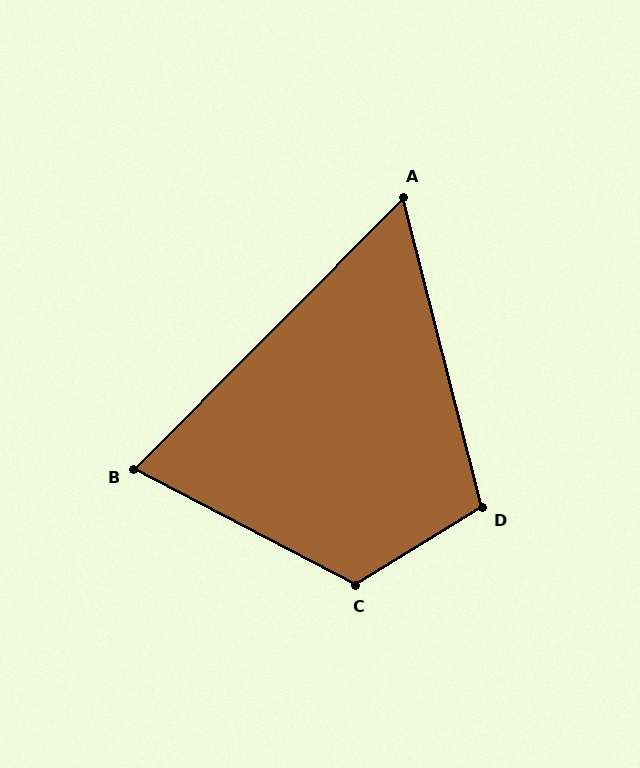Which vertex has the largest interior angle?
C, at approximately 121 degrees.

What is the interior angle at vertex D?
Approximately 107 degrees (obtuse).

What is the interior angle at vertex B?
Approximately 73 degrees (acute).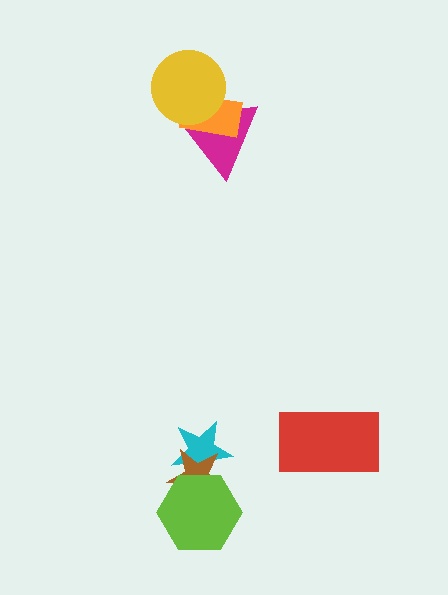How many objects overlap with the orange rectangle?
2 objects overlap with the orange rectangle.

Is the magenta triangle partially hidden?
Yes, it is partially covered by another shape.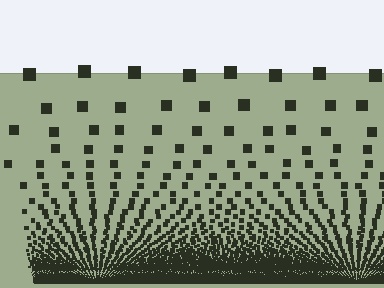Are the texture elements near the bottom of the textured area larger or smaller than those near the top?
Smaller. The gradient is inverted — elements near the bottom are smaller and denser.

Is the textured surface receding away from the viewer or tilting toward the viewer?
The surface appears to tilt toward the viewer. Texture elements get larger and sparser toward the top.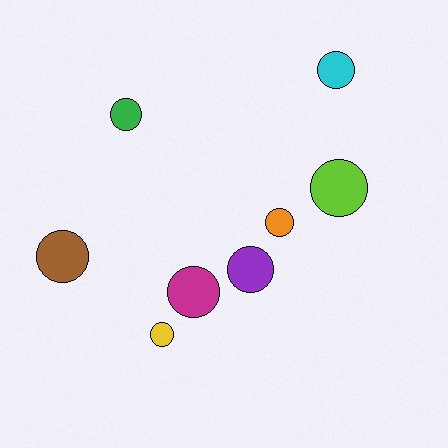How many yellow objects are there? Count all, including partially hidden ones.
There is 1 yellow object.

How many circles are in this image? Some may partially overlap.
There are 8 circles.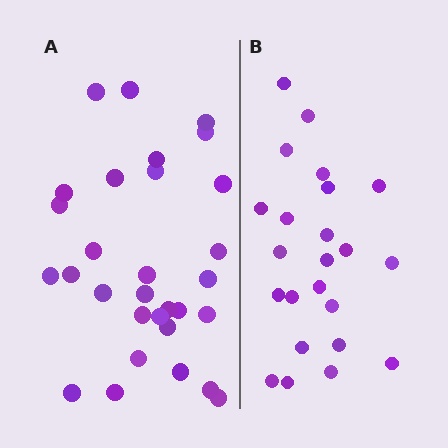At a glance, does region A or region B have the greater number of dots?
Region A (the left region) has more dots.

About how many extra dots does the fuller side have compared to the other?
Region A has roughly 8 or so more dots than region B.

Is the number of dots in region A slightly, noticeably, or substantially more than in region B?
Region A has noticeably more, but not dramatically so. The ratio is roughly 1.3 to 1.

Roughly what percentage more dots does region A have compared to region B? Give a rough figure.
About 30% more.